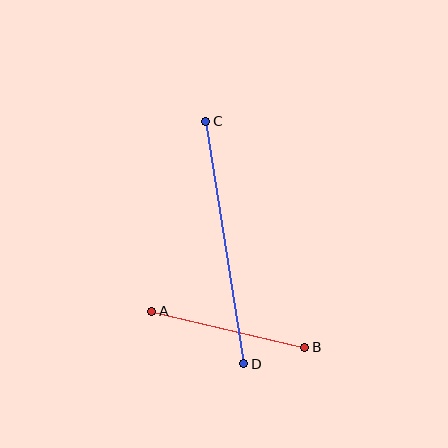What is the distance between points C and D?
The distance is approximately 246 pixels.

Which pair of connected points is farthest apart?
Points C and D are farthest apart.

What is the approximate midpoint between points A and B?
The midpoint is at approximately (228, 329) pixels.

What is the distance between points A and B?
The distance is approximately 157 pixels.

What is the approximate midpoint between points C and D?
The midpoint is at approximately (225, 242) pixels.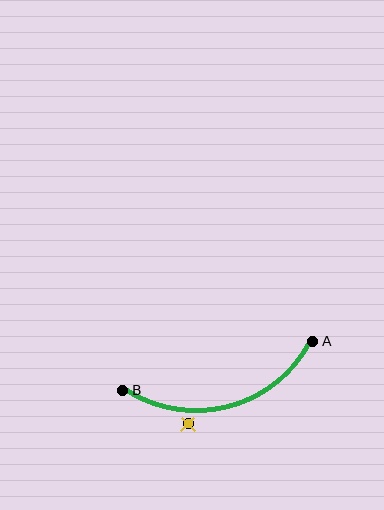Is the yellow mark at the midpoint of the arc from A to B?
No — the yellow mark does not lie on the arc at all. It sits slightly outside the curve.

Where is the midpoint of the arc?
The arc midpoint is the point on the curve farthest from the straight line joining A and B. It sits below that line.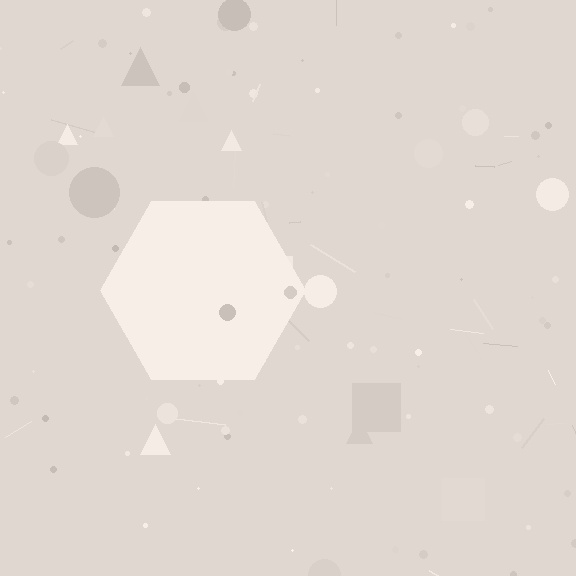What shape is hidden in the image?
A hexagon is hidden in the image.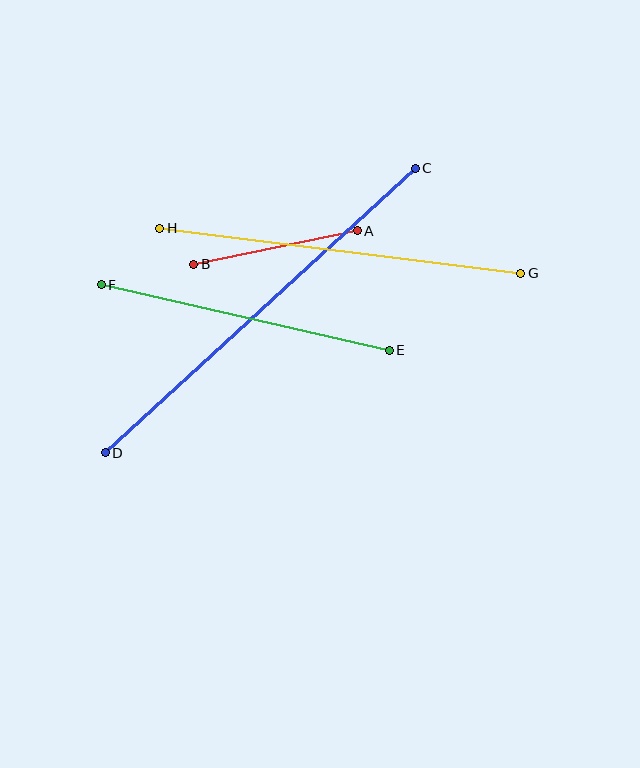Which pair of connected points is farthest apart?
Points C and D are farthest apart.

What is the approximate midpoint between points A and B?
The midpoint is at approximately (275, 247) pixels.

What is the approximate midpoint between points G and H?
The midpoint is at approximately (340, 251) pixels.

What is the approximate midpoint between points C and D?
The midpoint is at approximately (260, 311) pixels.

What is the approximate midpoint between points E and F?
The midpoint is at approximately (245, 317) pixels.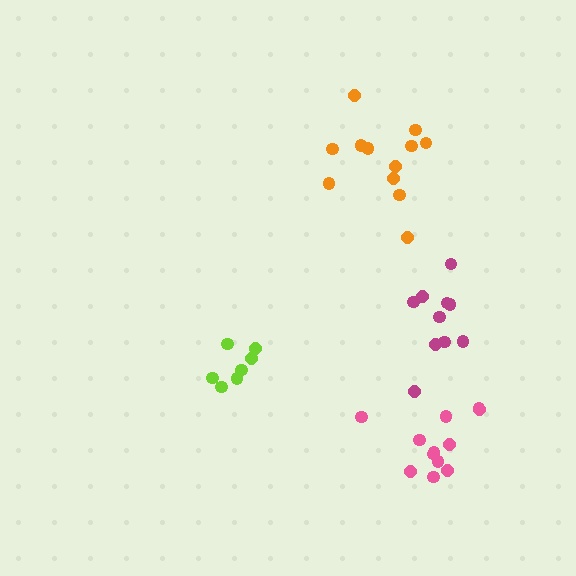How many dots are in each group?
Group 1: 13 dots, Group 2: 12 dots, Group 3: 7 dots, Group 4: 10 dots (42 total).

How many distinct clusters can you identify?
There are 4 distinct clusters.